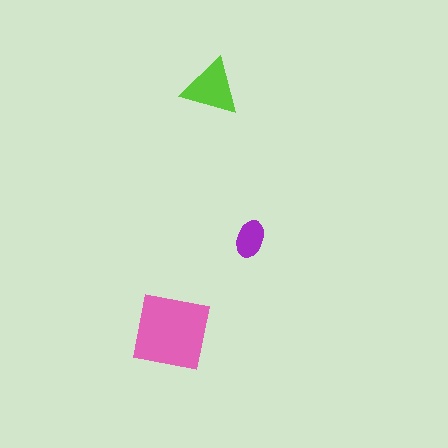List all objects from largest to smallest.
The pink square, the lime triangle, the purple ellipse.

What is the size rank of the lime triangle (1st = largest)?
2nd.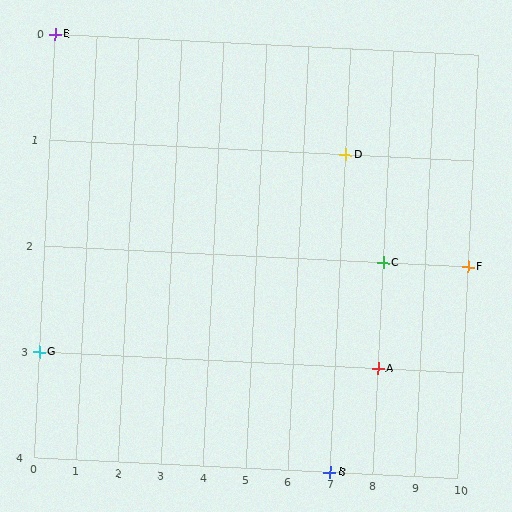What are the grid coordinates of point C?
Point C is at grid coordinates (8, 2).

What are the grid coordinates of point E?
Point E is at grid coordinates (0, 0).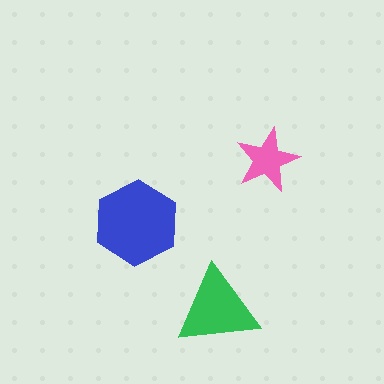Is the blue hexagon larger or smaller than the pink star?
Larger.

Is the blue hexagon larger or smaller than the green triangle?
Larger.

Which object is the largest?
The blue hexagon.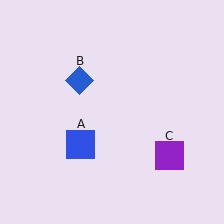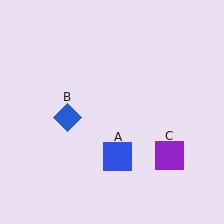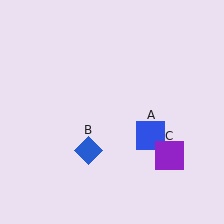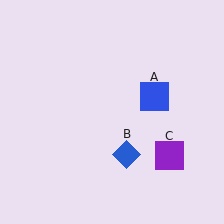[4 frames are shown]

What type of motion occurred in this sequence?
The blue square (object A), blue diamond (object B) rotated counterclockwise around the center of the scene.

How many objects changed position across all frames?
2 objects changed position: blue square (object A), blue diamond (object B).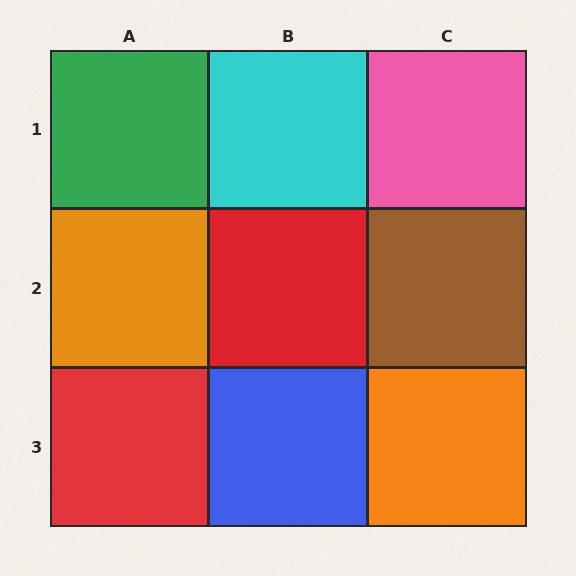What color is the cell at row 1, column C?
Pink.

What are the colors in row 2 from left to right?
Orange, red, brown.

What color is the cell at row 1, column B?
Cyan.